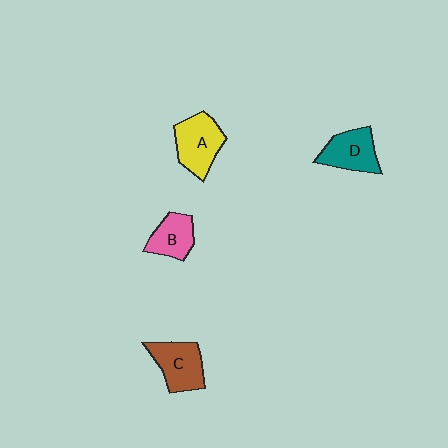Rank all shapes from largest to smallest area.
From largest to smallest: A (yellow), C (brown), D (teal), B (pink).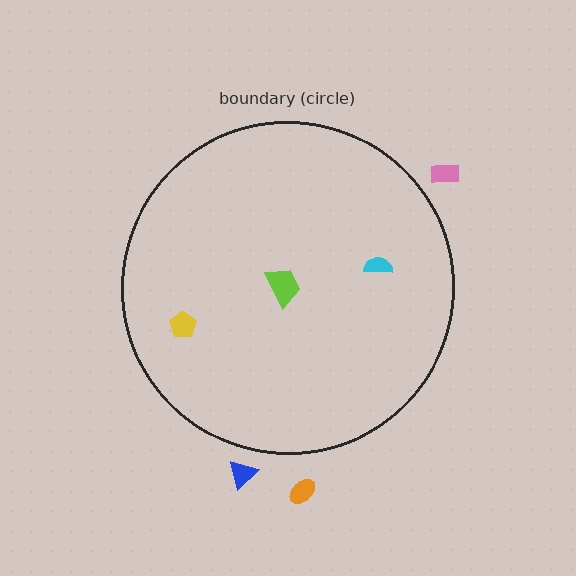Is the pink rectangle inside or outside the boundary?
Outside.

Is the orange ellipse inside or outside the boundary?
Outside.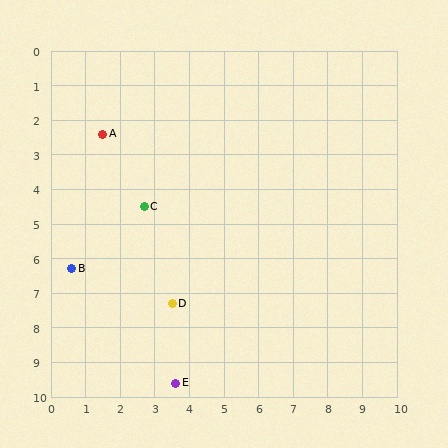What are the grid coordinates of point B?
Point B is at approximately (0.6, 6.3).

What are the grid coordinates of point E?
Point E is at approximately (3.6, 9.6).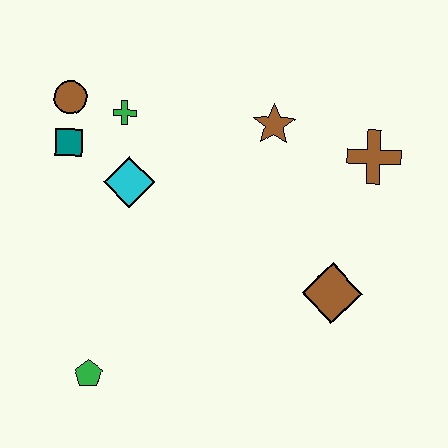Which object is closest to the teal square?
The brown circle is closest to the teal square.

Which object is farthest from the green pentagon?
The brown cross is farthest from the green pentagon.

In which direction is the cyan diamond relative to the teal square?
The cyan diamond is to the right of the teal square.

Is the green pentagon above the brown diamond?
No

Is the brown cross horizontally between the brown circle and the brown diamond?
No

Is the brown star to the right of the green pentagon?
Yes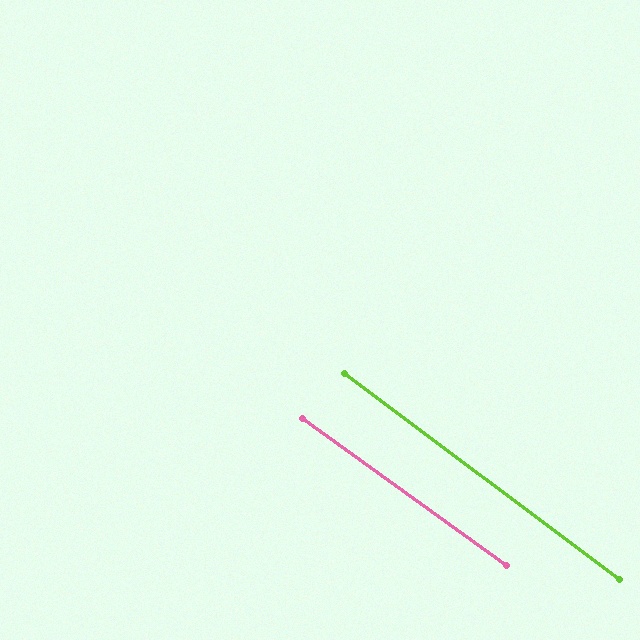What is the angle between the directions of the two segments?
Approximately 1 degree.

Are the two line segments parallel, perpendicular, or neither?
Parallel — their directions differ by only 1.0°.